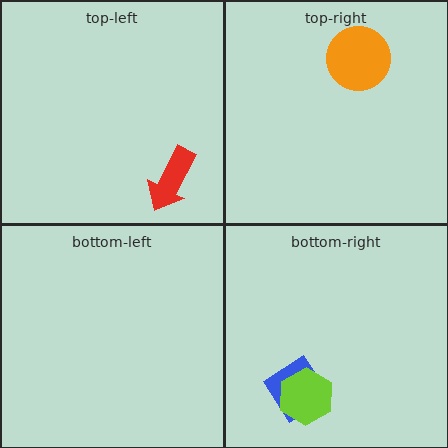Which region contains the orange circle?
The top-right region.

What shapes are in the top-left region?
The red arrow.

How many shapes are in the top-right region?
1.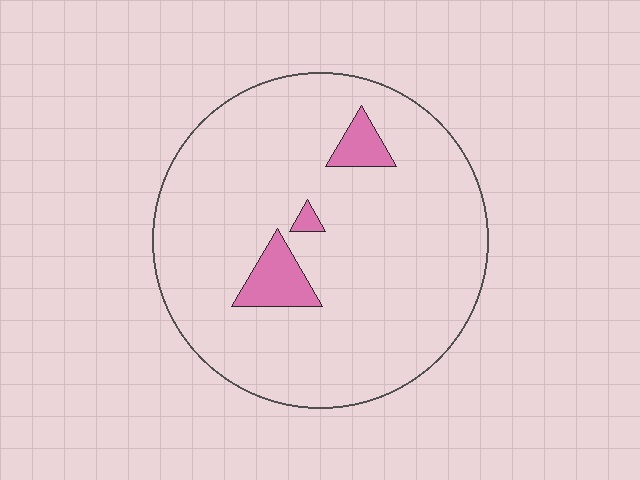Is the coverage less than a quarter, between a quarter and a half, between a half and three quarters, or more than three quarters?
Less than a quarter.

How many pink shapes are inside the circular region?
3.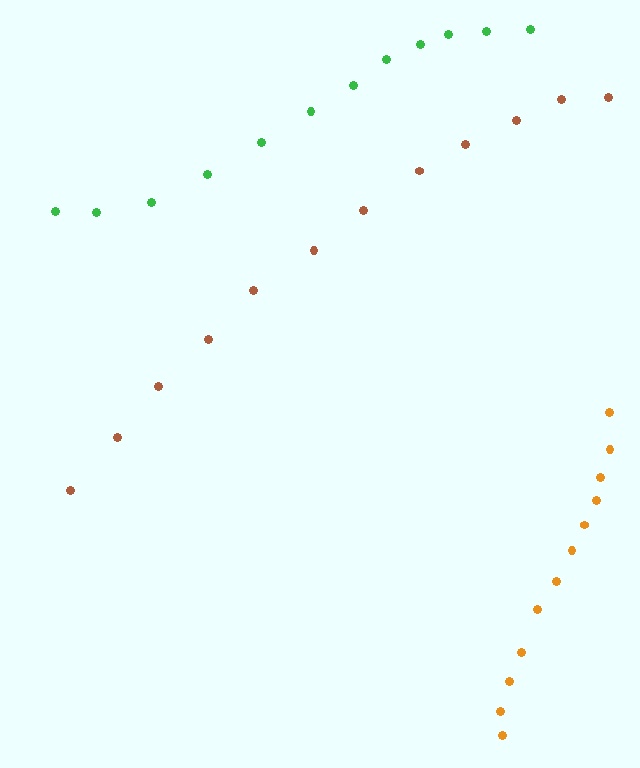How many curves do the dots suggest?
There are 3 distinct paths.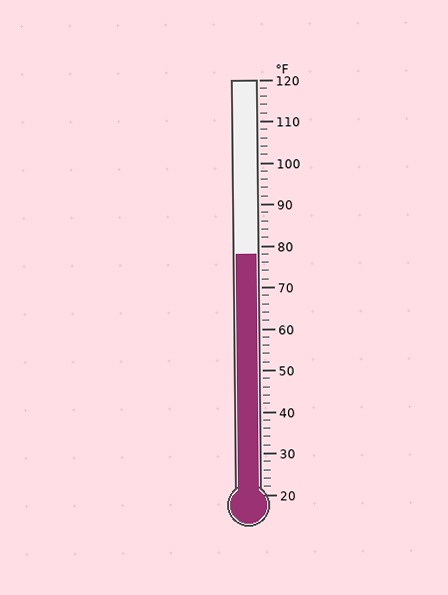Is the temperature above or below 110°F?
The temperature is below 110°F.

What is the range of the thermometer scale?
The thermometer scale ranges from 20°F to 120°F.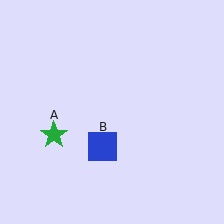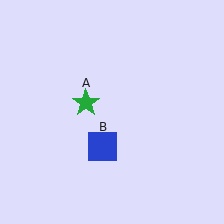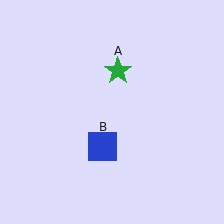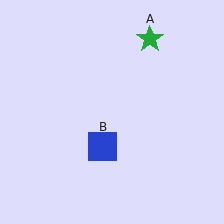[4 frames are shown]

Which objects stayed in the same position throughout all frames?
Blue square (object B) remained stationary.